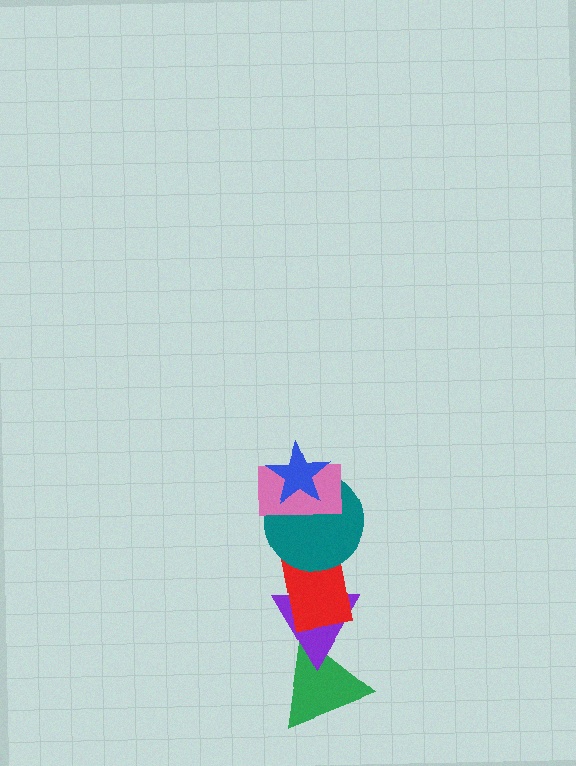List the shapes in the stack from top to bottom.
From top to bottom: the blue star, the pink rectangle, the teal circle, the red rectangle, the purple triangle, the green triangle.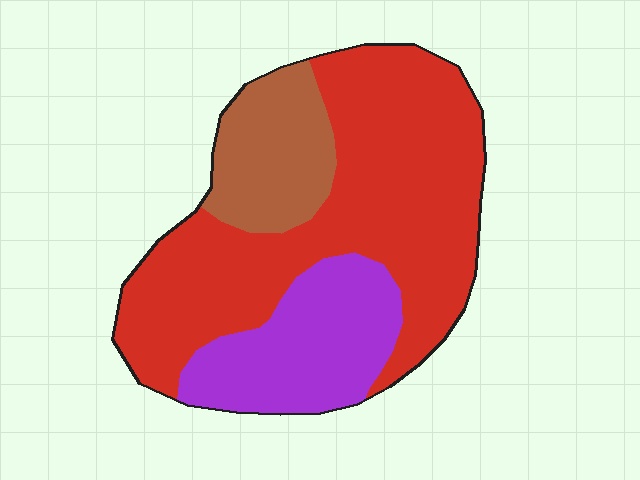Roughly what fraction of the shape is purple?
Purple covers roughly 25% of the shape.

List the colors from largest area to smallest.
From largest to smallest: red, purple, brown.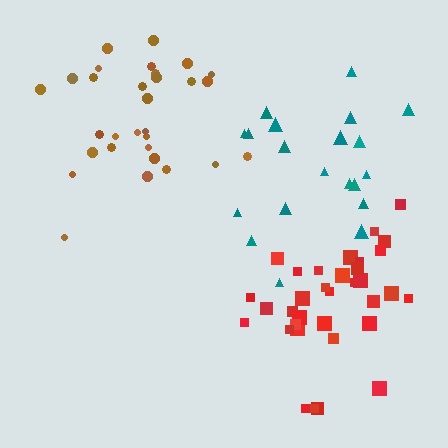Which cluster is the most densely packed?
Red.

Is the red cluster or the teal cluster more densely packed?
Red.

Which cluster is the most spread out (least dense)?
Teal.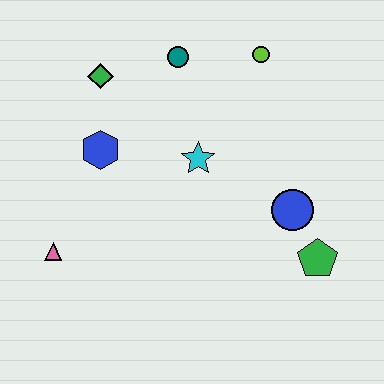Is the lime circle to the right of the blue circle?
No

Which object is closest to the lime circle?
The teal circle is closest to the lime circle.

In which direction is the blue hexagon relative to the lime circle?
The blue hexagon is to the left of the lime circle.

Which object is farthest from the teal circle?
The green pentagon is farthest from the teal circle.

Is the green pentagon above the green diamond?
No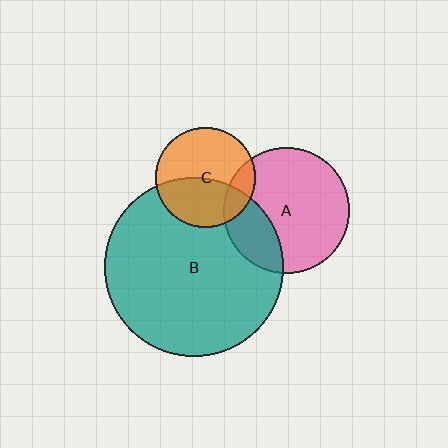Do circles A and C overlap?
Yes.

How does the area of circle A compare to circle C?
Approximately 1.6 times.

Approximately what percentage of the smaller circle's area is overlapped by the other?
Approximately 15%.